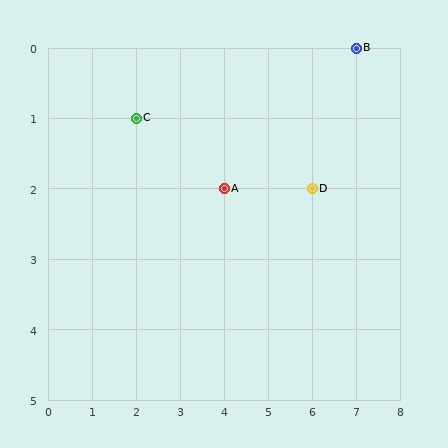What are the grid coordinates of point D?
Point D is at grid coordinates (6, 2).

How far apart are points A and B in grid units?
Points A and B are 3 columns and 2 rows apart (about 3.6 grid units diagonally).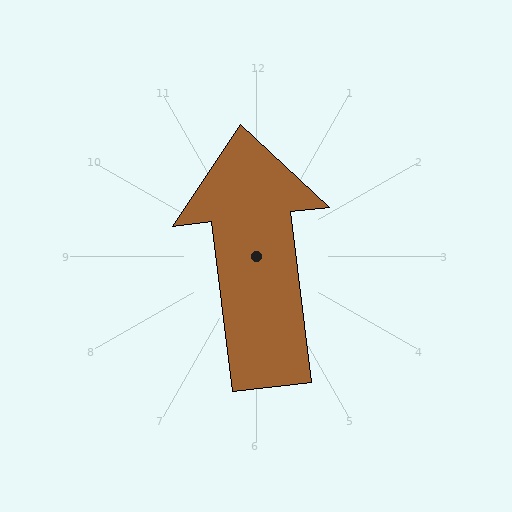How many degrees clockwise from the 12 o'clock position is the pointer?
Approximately 353 degrees.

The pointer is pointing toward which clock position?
Roughly 12 o'clock.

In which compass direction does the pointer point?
North.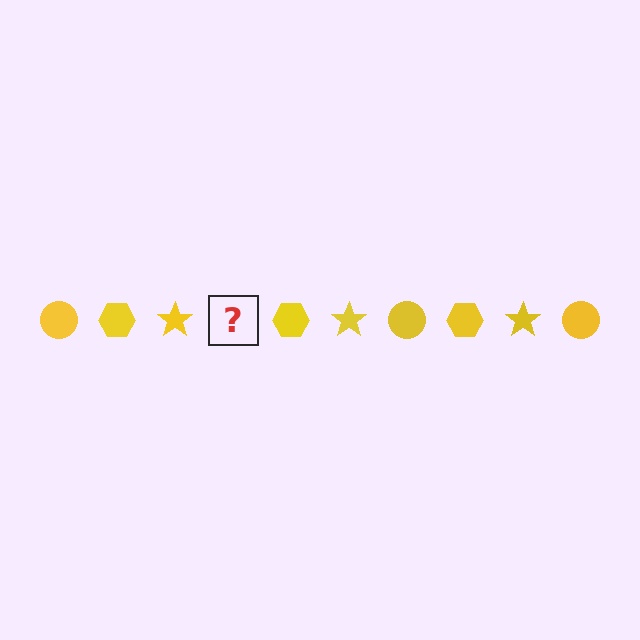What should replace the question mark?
The question mark should be replaced with a yellow circle.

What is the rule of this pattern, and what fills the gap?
The rule is that the pattern cycles through circle, hexagon, star shapes in yellow. The gap should be filled with a yellow circle.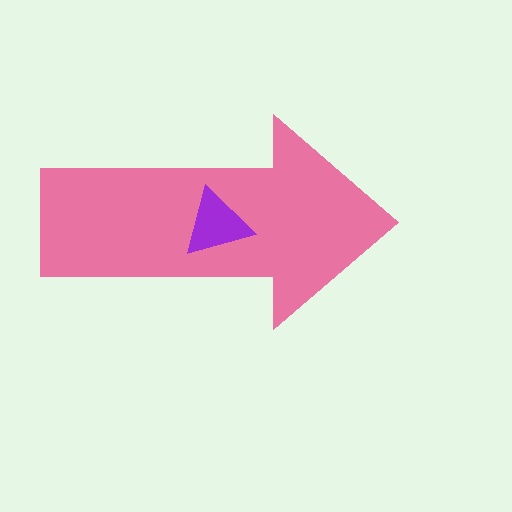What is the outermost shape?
The pink arrow.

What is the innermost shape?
The purple triangle.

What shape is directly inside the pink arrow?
The purple triangle.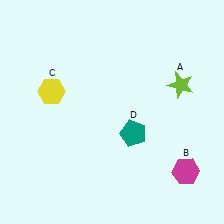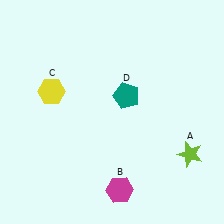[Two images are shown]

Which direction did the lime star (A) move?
The lime star (A) moved down.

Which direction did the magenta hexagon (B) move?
The magenta hexagon (B) moved left.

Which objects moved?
The objects that moved are: the lime star (A), the magenta hexagon (B), the teal pentagon (D).